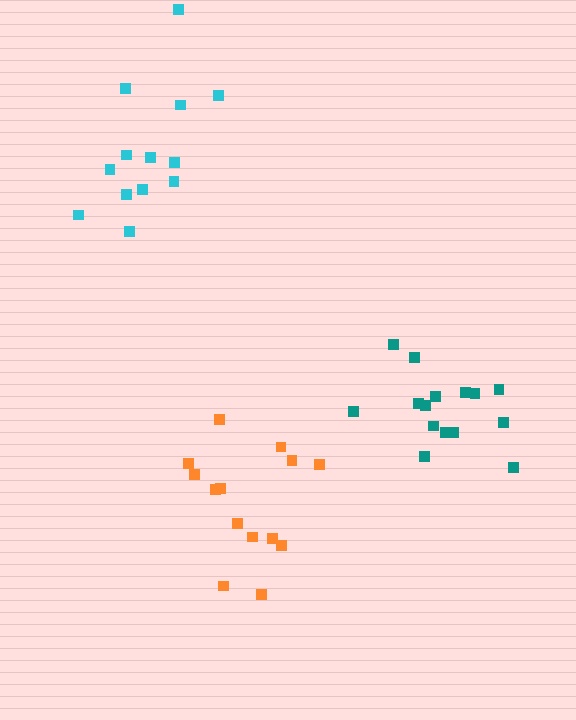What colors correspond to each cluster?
The clusters are colored: orange, cyan, teal.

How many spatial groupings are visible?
There are 3 spatial groupings.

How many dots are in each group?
Group 1: 14 dots, Group 2: 13 dots, Group 3: 15 dots (42 total).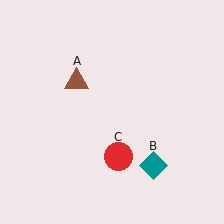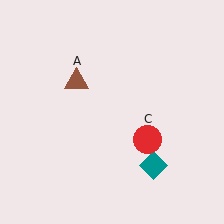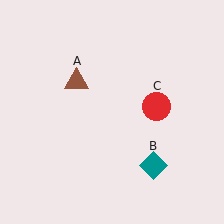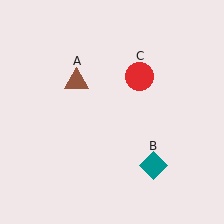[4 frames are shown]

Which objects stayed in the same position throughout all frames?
Brown triangle (object A) and teal diamond (object B) remained stationary.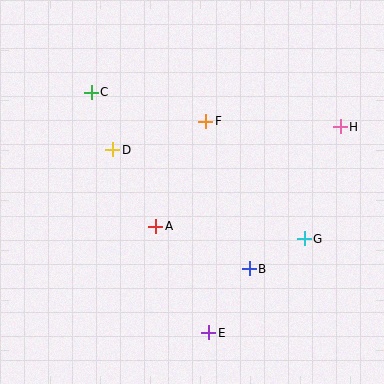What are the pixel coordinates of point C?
Point C is at (91, 92).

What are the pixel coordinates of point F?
Point F is at (206, 121).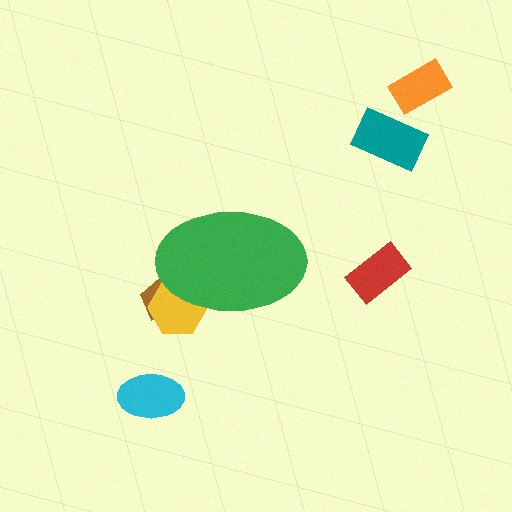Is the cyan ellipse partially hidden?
No, the cyan ellipse is fully visible.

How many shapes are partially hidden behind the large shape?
2 shapes are partially hidden.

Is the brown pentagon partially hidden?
Yes, the brown pentagon is partially hidden behind the green ellipse.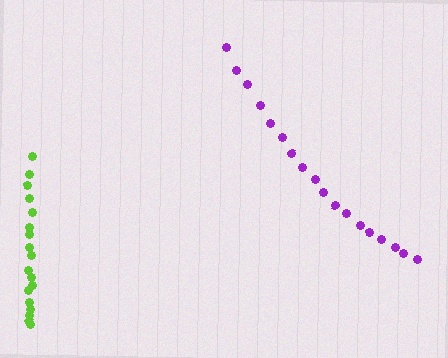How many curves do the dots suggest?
There are 2 distinct paths.